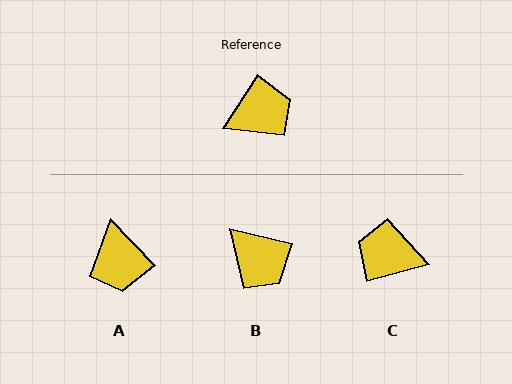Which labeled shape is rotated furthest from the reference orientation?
C, about 139 degrees away.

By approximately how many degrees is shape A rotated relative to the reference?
Approximately 104 degrees clockwise.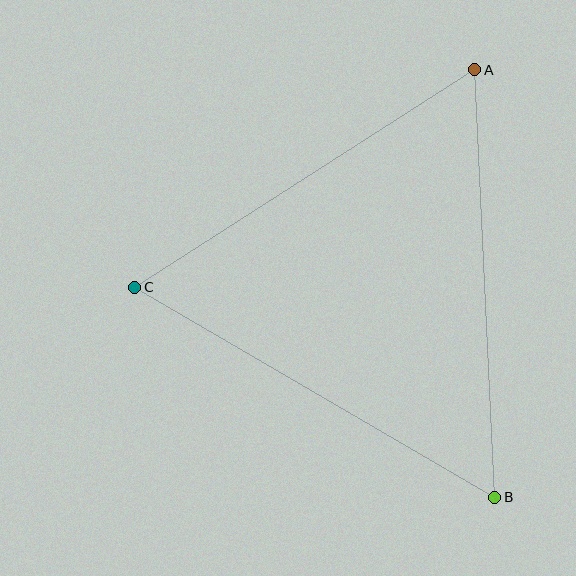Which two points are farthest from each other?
Points A and B are farthest from each other.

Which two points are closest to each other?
Points A and C are closest to each other.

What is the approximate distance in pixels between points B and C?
The distance between B and C is approximately 417 pixels.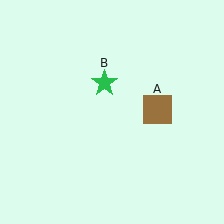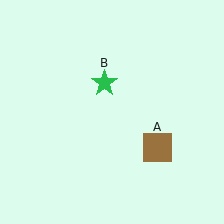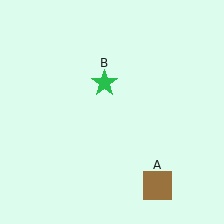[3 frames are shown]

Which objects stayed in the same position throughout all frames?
Green star (object B) remained stationary.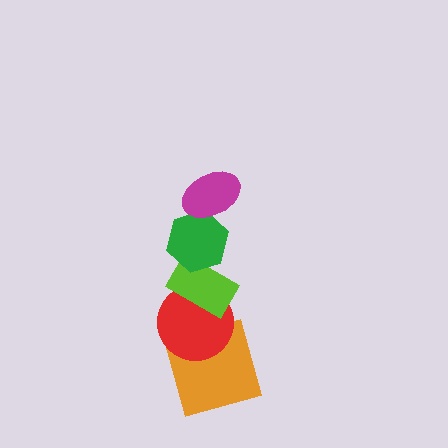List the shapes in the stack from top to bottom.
From top to bottom: the magenta ellipse, the green hexagon, the lime rectangle, the red circle, the orange square.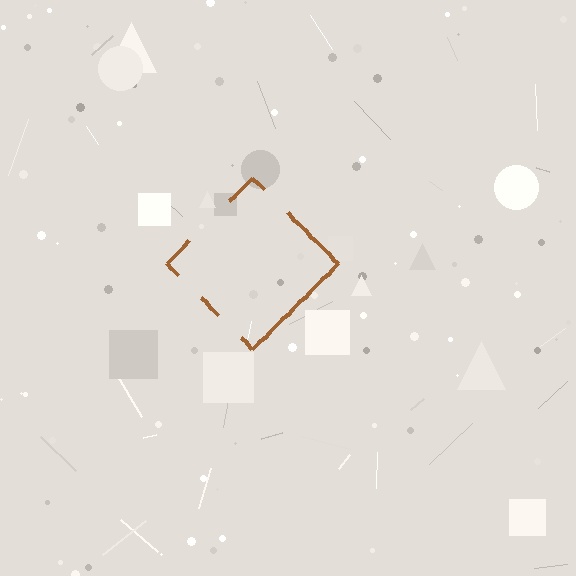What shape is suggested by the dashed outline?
The dashed outline suggests a diamond.